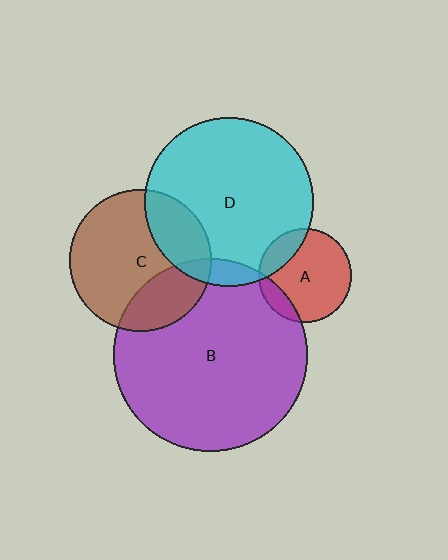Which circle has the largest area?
Circle B (purple).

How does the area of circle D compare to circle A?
Approximately 3.3 times.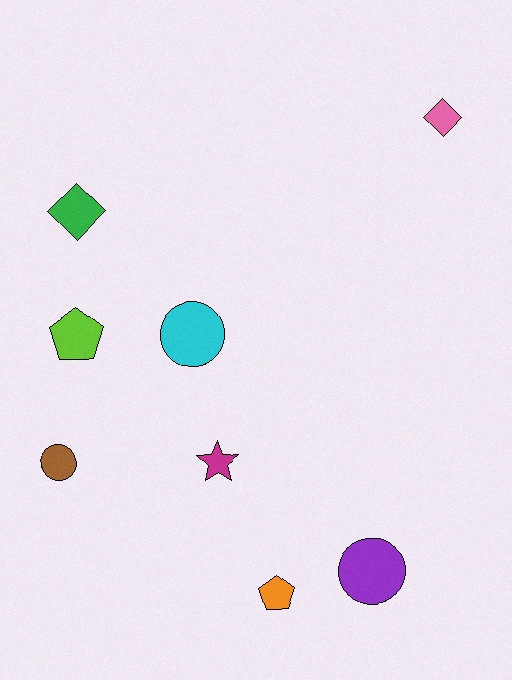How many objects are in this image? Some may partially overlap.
There are 8 objects.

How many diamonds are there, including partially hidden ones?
There are 2 diamonds.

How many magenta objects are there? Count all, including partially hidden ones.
There is 1 magenta object.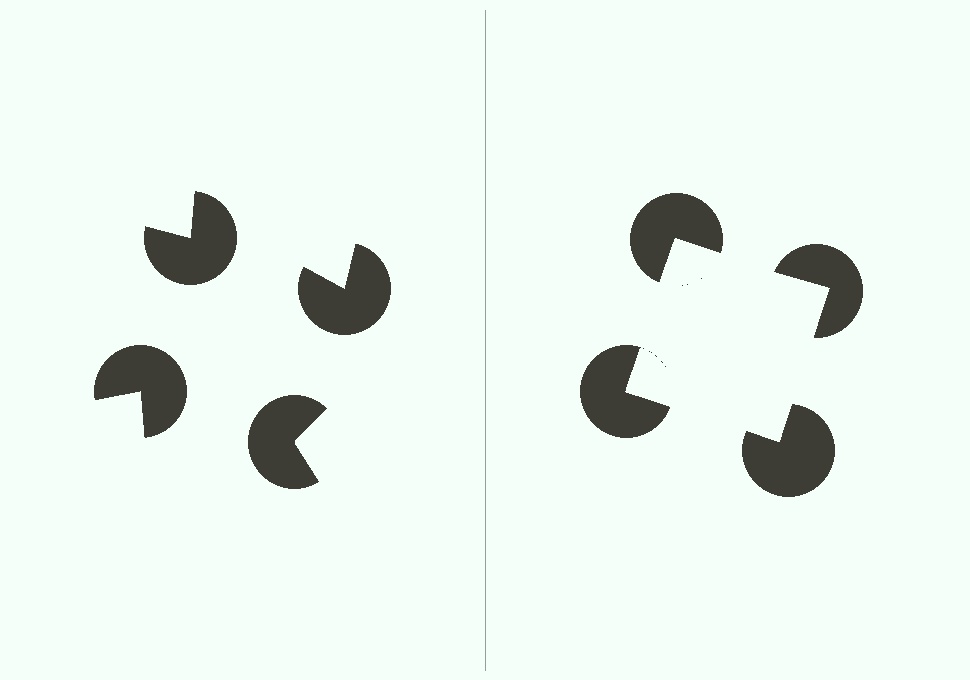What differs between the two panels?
The pac-man discs are positioned identically on both sides; only the wedge orientations differ. On the right they align to a square; on the left they are misaligned.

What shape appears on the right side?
An illusory square.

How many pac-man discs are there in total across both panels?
8 — 4 on each side.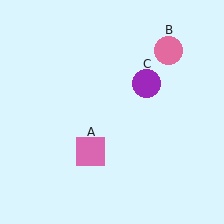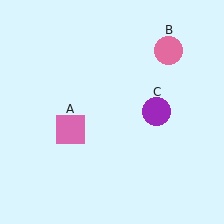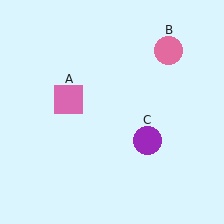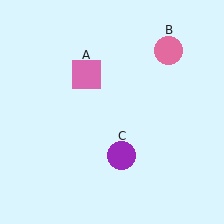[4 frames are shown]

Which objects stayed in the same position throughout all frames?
Pink circle (object B) remained stationary.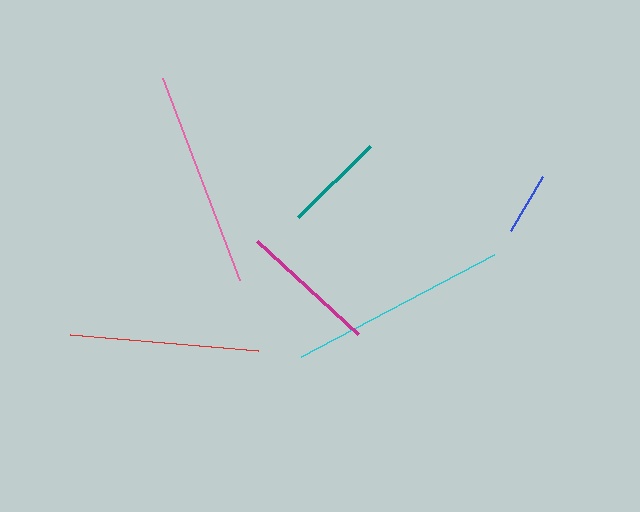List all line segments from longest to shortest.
From longest to shortest: cyan, pink, red, magenta, teal, blue.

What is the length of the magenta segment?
The magenta segment is approximately 138 pixels long.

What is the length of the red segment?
The red segment is approximately 188 pixels long.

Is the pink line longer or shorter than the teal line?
The pink line is longer than the teal line.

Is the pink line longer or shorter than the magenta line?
The pink line is longer than the magenta line.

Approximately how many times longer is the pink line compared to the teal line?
The pink line is approximately 2.1 times the length of the teal line.